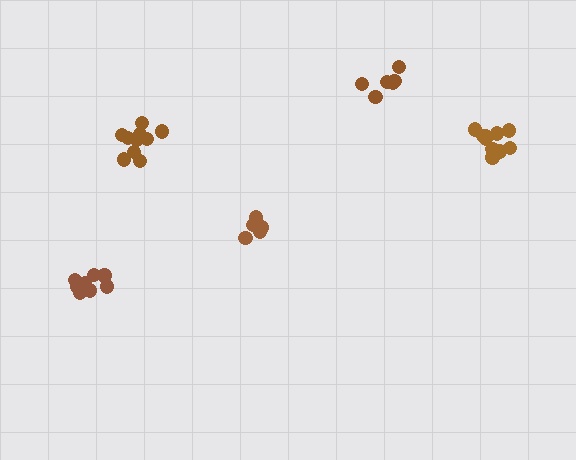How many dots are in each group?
Group 1: 10 dots, Group 2: 10 dots, Group 3: 6 dots, Group 4: 6 dots, Group 5: 8 dots (40 total).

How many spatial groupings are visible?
There are 5 spatial groupings.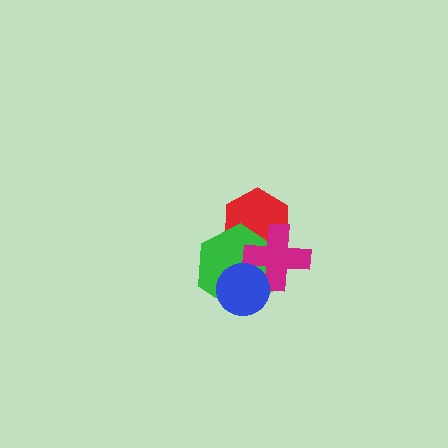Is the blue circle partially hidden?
No, no other shape covers it.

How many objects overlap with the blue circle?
2 objects overlap with the blue circle.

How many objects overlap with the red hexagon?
2 objects overlap with the red hexagon.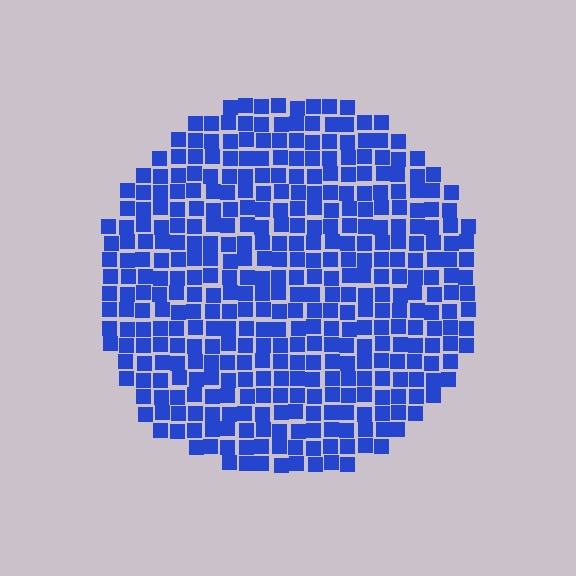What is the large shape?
The large shape is a circle.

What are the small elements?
The small elements are squares.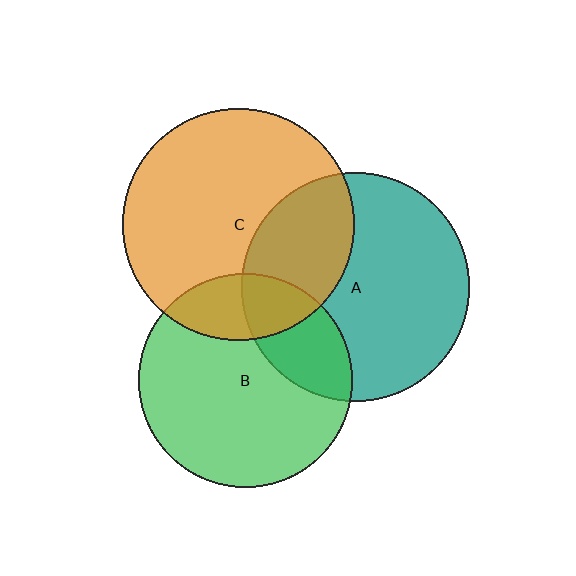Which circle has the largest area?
Circle C (orange).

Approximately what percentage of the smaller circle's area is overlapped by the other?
Approximately 30%.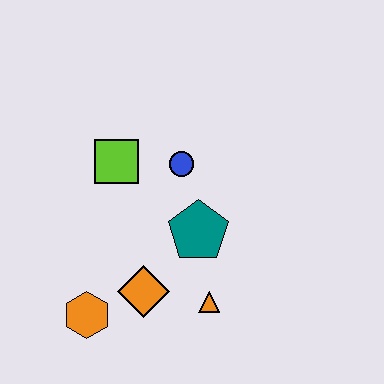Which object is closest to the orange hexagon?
The orange diamond is closest to the orange hexagon.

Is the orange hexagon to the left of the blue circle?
Yes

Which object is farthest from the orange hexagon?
The blue circle is farthest from the orange hexagon.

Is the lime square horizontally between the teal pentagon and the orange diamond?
No